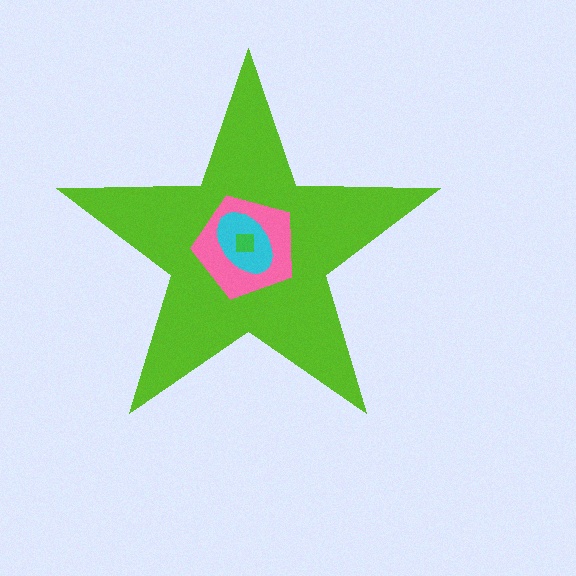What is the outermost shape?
The lime star.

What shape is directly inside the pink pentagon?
The cyan ellipse.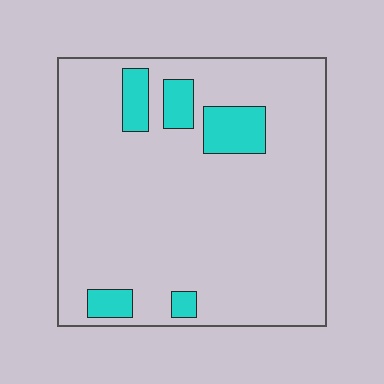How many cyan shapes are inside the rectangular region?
5.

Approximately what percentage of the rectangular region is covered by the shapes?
Approximately 10%.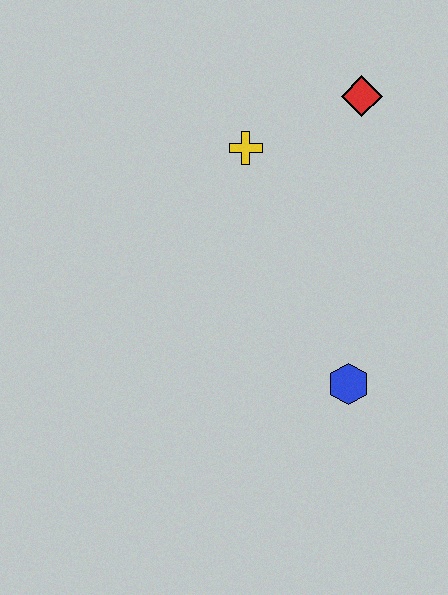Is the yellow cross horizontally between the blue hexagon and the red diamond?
No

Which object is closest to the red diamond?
The yellow cross is closest to the red diamond.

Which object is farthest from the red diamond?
The blue hexagon is farthest from the red diamond.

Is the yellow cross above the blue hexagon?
Yes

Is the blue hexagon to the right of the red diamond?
No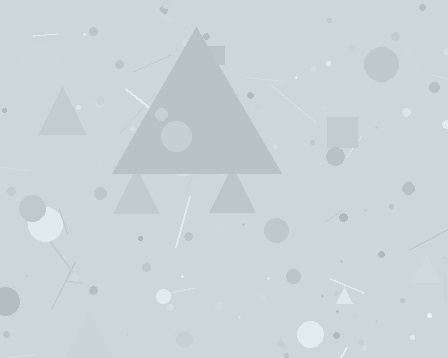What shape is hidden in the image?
A triangle is hidden in the image.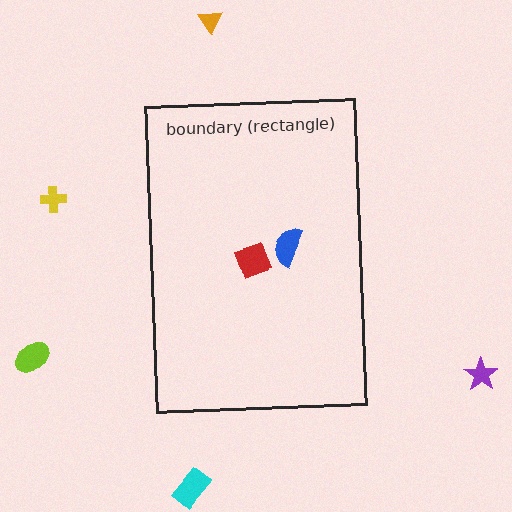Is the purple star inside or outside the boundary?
Outside.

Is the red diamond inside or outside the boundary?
Inside.